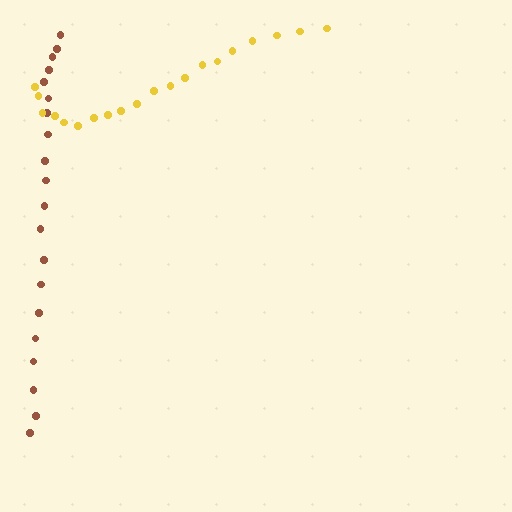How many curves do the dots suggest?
There are 2 distinct paths.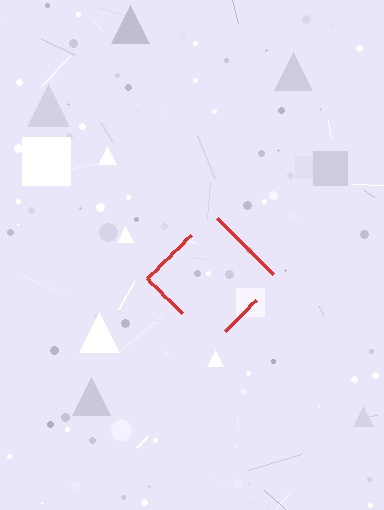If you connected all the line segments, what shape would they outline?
They would outline a diamond.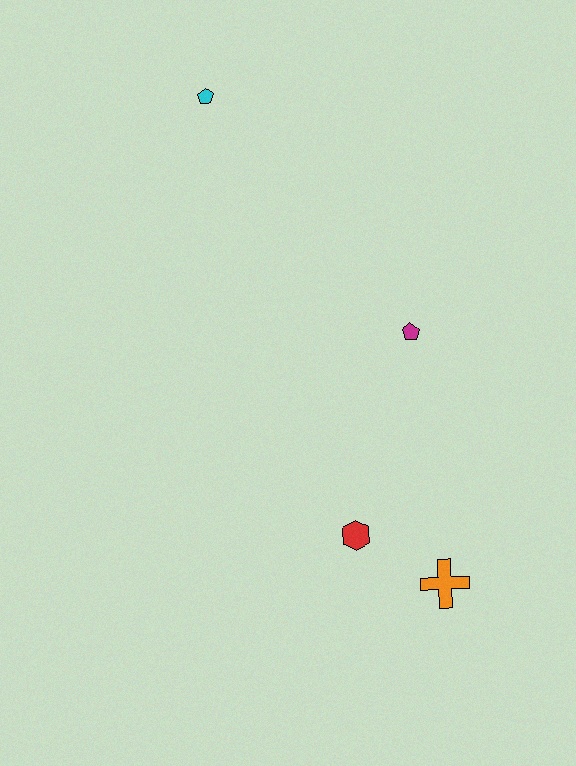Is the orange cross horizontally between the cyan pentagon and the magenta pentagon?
No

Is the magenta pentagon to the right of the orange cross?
No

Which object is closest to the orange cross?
The red hexagon is closest to the orange cross.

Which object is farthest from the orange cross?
The cyan pentagon is farthest from the orange cross.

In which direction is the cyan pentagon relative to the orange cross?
The cyan pentagon is above the orange cross.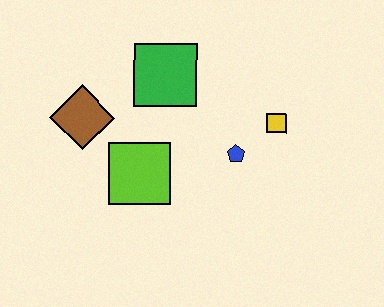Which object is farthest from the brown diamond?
The yellow square is farthest from the brown diamond.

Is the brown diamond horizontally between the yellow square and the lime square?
No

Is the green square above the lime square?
Yes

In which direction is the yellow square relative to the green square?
The yellow square is to the right of the green square.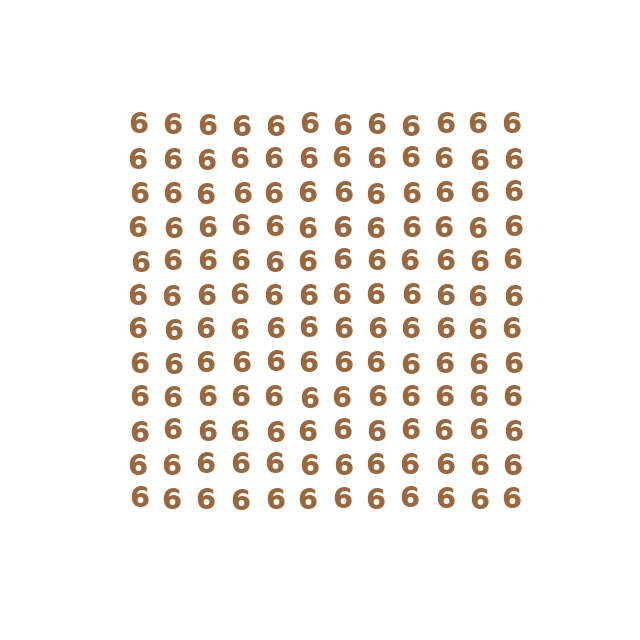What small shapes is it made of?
It is made of small digit 6's.